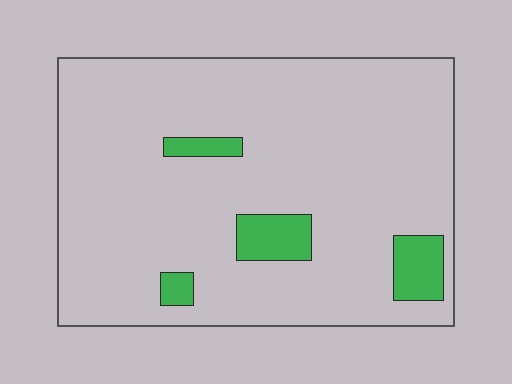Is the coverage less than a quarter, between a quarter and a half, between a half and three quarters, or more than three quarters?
Less than a quarter.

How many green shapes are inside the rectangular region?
4.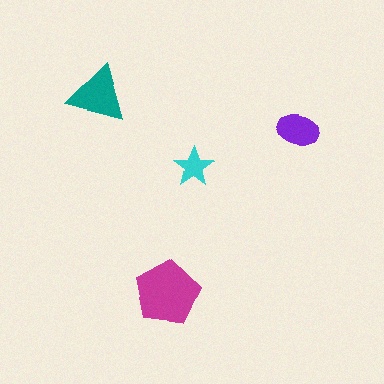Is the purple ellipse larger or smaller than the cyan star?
Larger.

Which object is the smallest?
The cyan star.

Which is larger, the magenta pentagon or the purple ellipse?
The magenta pentagon.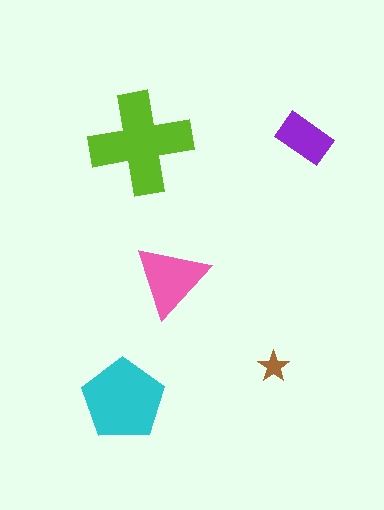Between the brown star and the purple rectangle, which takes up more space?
The purple rectangle.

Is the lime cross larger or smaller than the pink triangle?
Larger.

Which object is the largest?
The lime cross.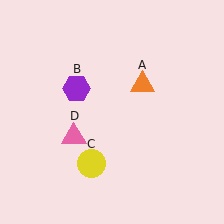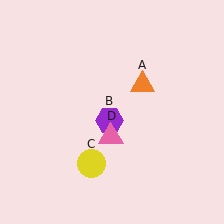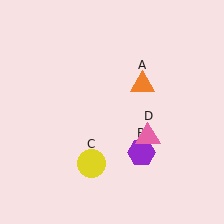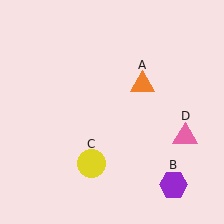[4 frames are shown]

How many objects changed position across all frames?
2 objects changed position: purple hexagon (object B), pink triangle (object D).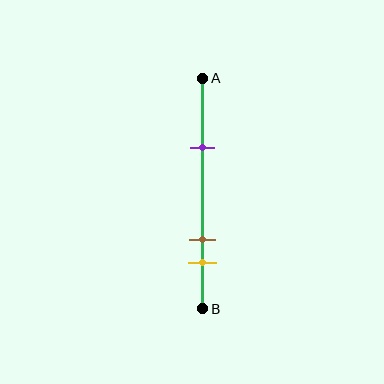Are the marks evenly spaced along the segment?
No, the marks are not evenly spaced.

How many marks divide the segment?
There are 3 marks dividing the segment.